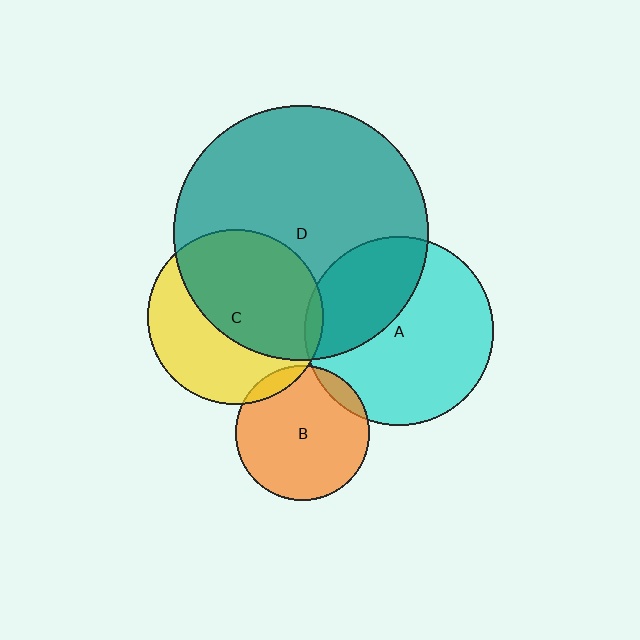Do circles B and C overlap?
Yes.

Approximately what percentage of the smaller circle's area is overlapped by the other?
Approximately 10%.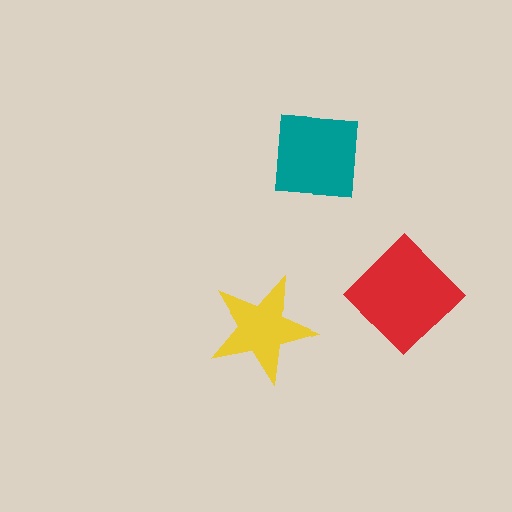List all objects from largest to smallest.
The red diamond, the teal square, the yellow star.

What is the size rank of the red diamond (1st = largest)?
1st.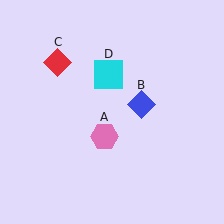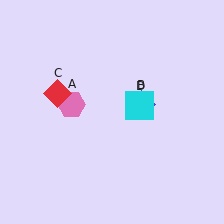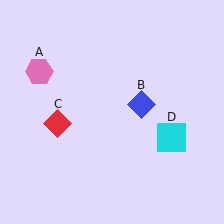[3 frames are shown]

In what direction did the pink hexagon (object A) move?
The pink hexagon (object A) moved up and to the left.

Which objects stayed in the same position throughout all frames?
Blue diamond (object B) remained stationary.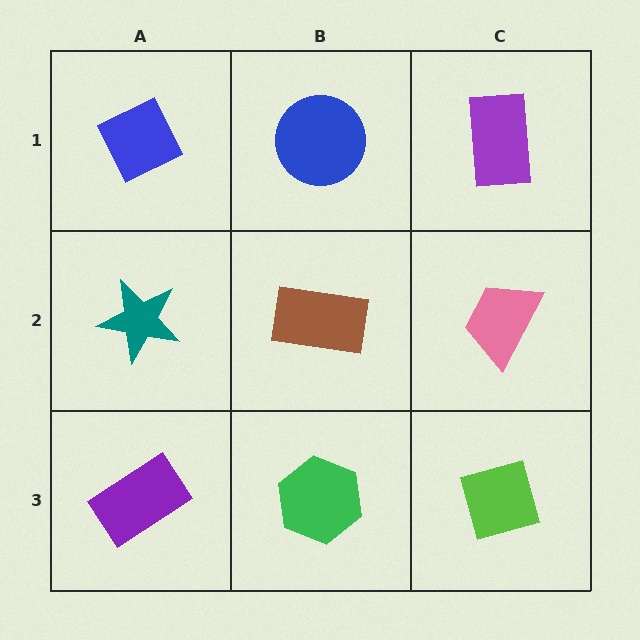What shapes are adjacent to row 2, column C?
A purple rectangle (row 1, column C), a lime diamond (row 3, column C), a brown rectangle (row 2, column B).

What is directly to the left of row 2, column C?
A brown rectangle.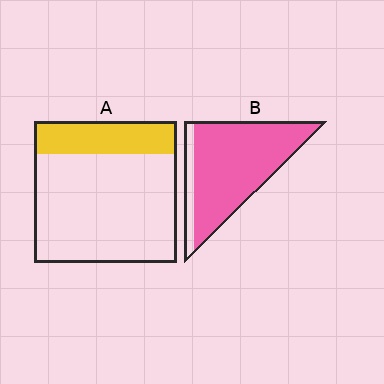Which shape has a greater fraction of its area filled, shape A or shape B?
Shape B.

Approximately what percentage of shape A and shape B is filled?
A is approximately 25% and B is approximately 85%.